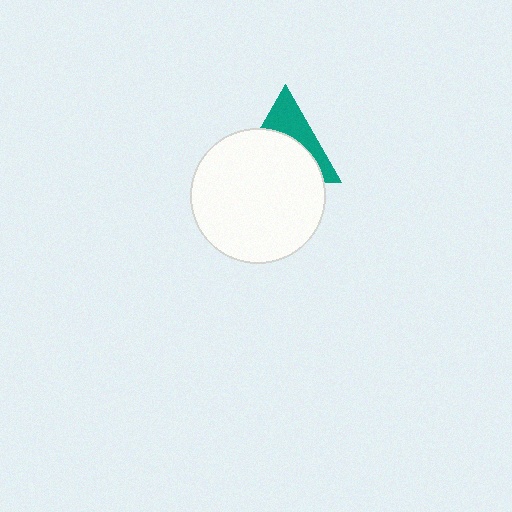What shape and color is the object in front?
The object in front is a white circle.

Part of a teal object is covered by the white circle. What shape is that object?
It is a triangle.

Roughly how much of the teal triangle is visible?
A small part of it is visible (roughly 38%).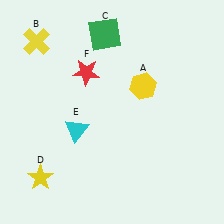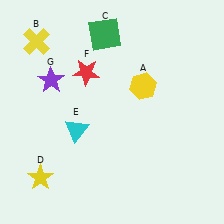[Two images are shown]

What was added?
A purple star (G) was added in Image 2.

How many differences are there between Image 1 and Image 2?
There is 1 difference between the two images.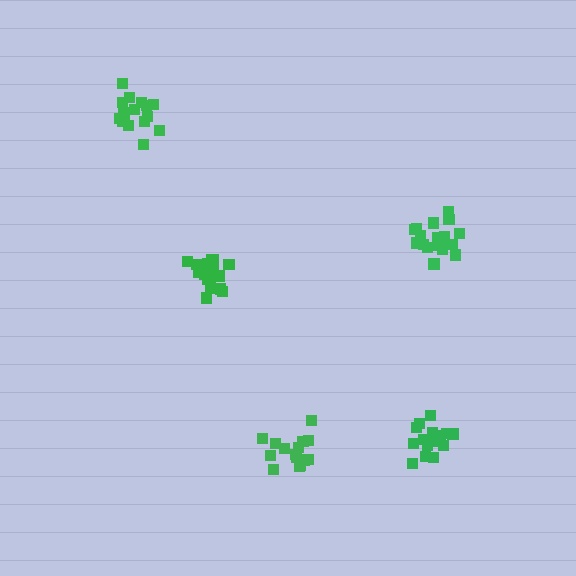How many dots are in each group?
Group 1: 18 dots, Group 2: 18 dots, Group 3: 19 dots, Group 4: 15 dots, Group 5: 16 dots (86 total).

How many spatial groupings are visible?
There are 5 spatial groupings.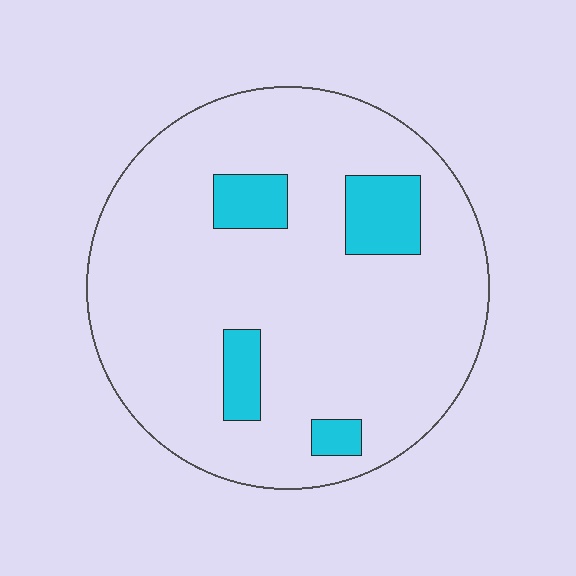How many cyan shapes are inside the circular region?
4.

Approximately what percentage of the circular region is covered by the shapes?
Approximately 10%.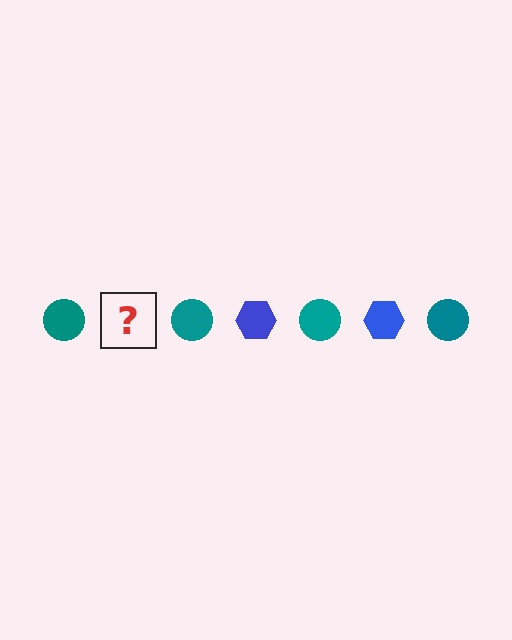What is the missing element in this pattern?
The missing element is a blue hexagon.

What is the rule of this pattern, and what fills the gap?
The rule is that the pattern alternates between teal circle and blue hexagon. The gap should be filled with a blue hexagon.